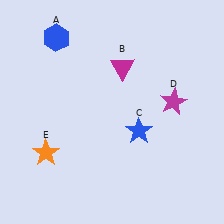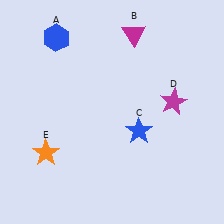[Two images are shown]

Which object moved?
The magenta triangle (B) moved up.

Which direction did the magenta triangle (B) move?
The magenta triangle (B) moved up.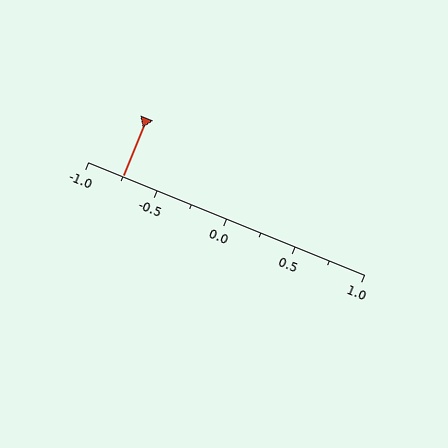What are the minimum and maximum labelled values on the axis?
The axis runs from -1.0 to 1.0.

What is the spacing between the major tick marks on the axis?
The major ticks are spaced 0.5 apart.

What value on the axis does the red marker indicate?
The marker indicates approximately -0.75.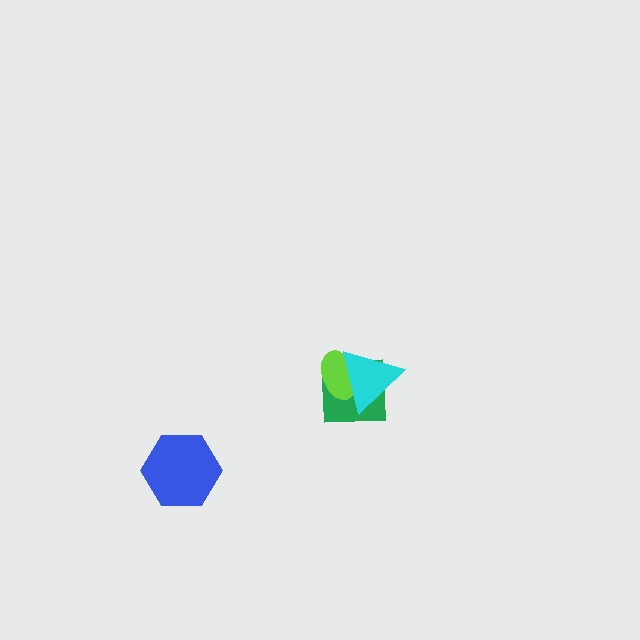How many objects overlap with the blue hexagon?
0 objects overlap with the blue hexagon.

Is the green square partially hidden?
Yes, it is partially covered by another shape.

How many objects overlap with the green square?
2 objects overlap with the green square.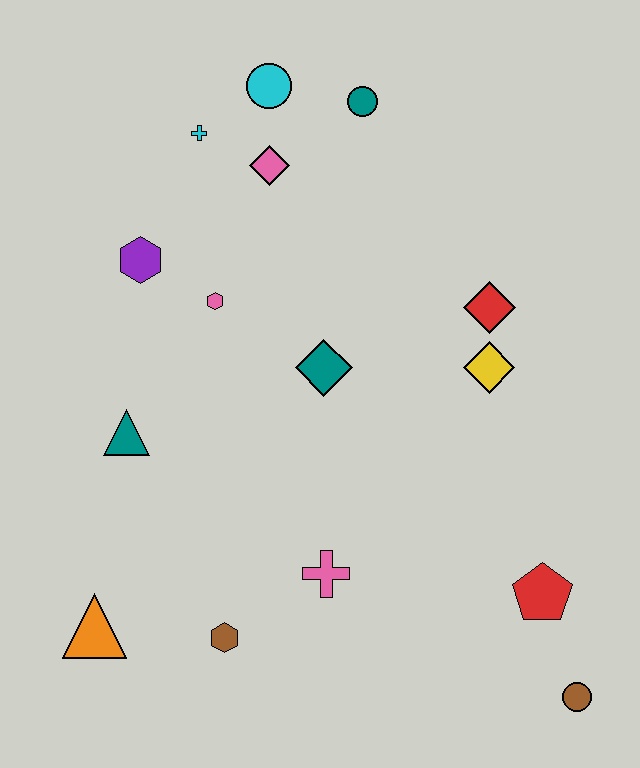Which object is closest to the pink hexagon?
The purple hexagon is closest to the pink hexagon.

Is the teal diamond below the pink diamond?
Yes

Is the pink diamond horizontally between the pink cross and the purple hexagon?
Yes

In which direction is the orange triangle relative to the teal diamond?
The orange triangle is below the teal diamond.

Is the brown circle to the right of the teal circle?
Yes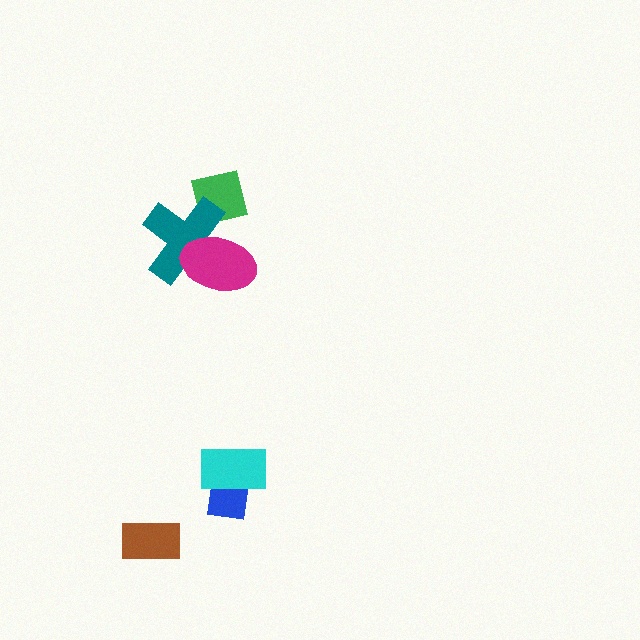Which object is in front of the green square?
The teal cross is in front of the green square.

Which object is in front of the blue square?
The cyan rectangle is in front of the blue square.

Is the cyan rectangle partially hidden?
No, no other shape covers it.